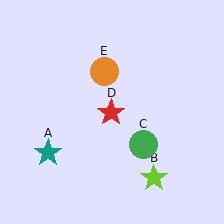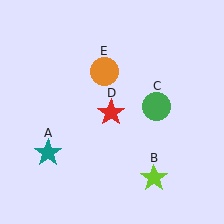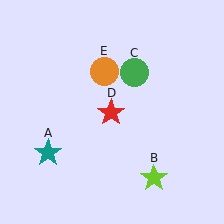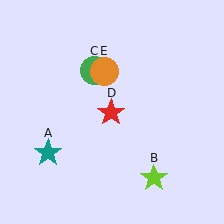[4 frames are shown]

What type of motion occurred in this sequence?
The green circle (object C) rotated counterclockwise around the center of the scene.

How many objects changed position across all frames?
1 object changed position: green circle (object C).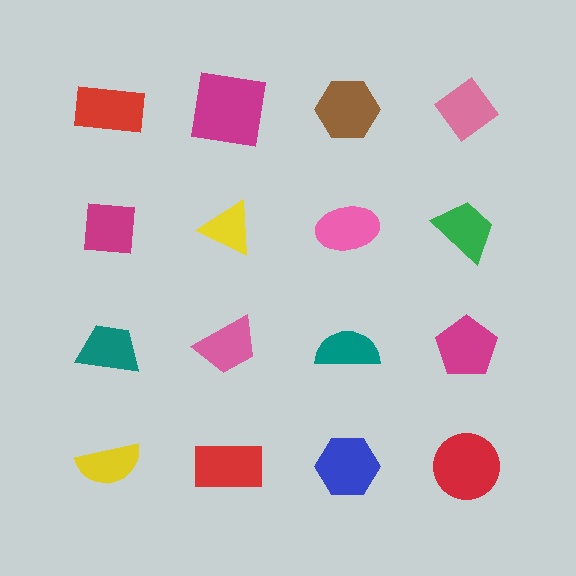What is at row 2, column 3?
A pink ellipse.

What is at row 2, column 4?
A green trapezoid.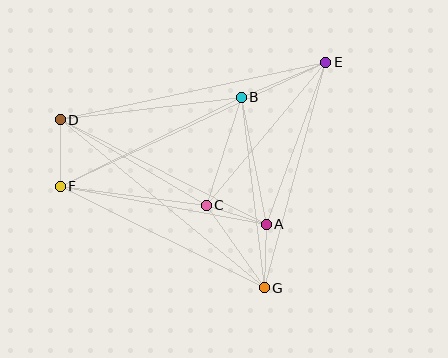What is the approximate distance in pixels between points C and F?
The distance between C and F is approximately 147 pixels.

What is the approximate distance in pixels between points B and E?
The distance between B and E is approximately 92 pixels.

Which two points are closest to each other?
Points A and C are closest to each other.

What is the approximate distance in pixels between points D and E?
The distance between D and E is approximately 272 pixels.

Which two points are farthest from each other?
Points E and F are farthest from each other.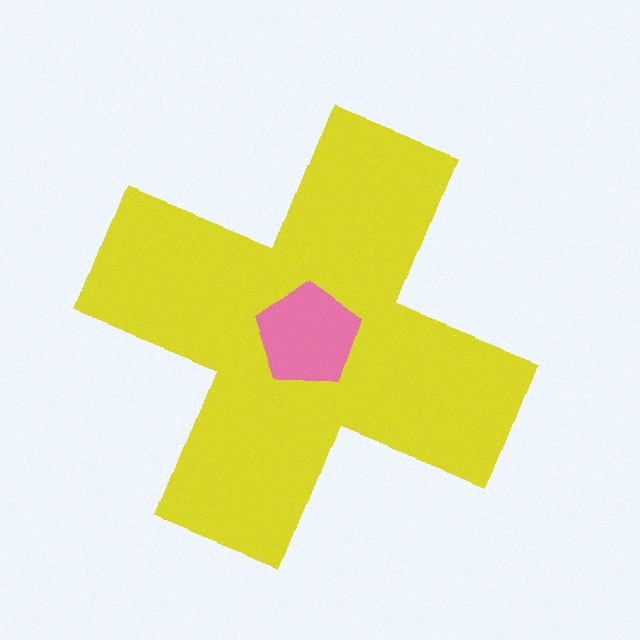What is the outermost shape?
The yellow cross.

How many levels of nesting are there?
2.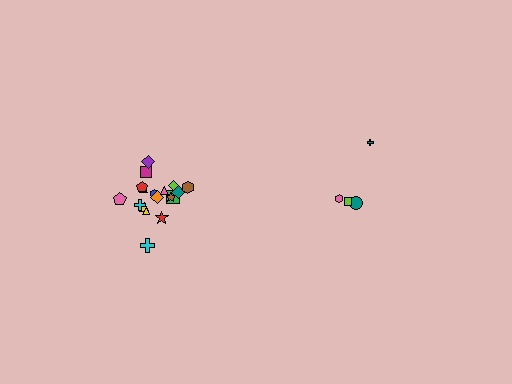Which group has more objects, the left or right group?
The left group.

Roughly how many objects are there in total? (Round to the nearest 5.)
Roughly 20 objects in total.